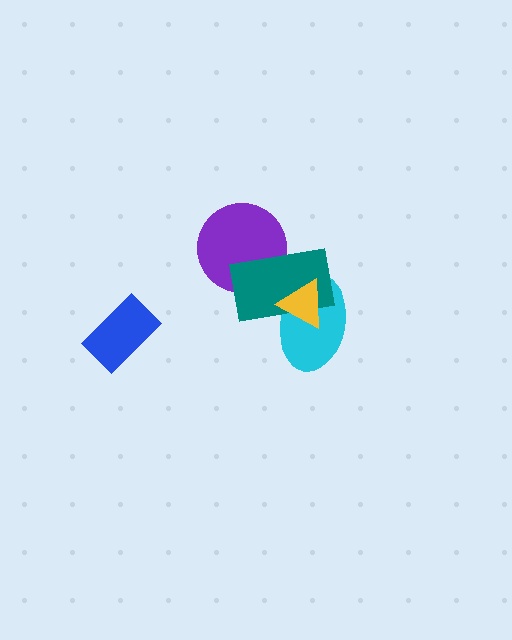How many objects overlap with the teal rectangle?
3 objects overlap with the teal rectangle.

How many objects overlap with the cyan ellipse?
2 objects overlap with the cyan ellipse.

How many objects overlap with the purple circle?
1 object overlaps with the purple circle.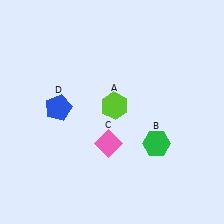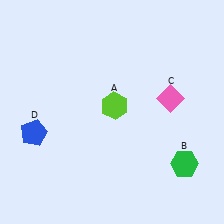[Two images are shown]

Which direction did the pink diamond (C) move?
The pink diamond (C) moved right.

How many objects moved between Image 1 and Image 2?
3 objects moved between the two images.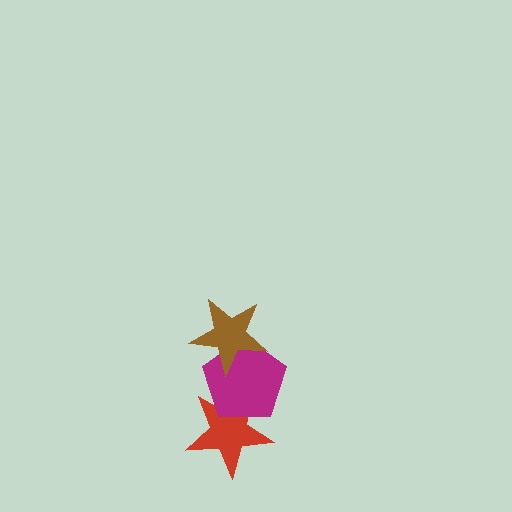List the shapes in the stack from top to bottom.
From top to bottom: the brown star, the magenta pentagon, the red star.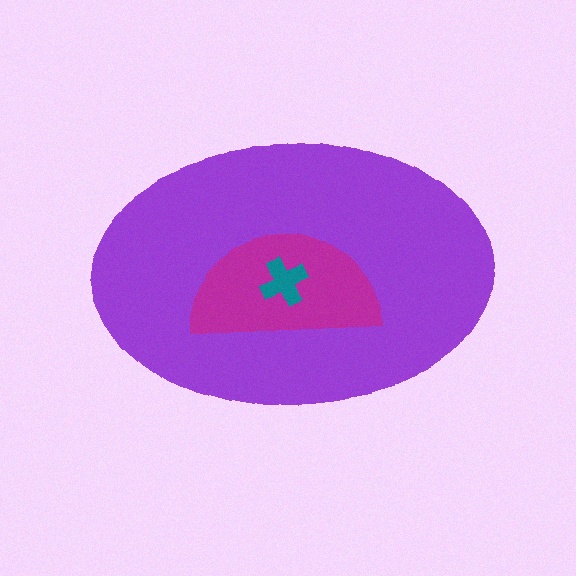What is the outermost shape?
The purple ellipse.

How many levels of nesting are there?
3.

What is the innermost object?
The teal cross.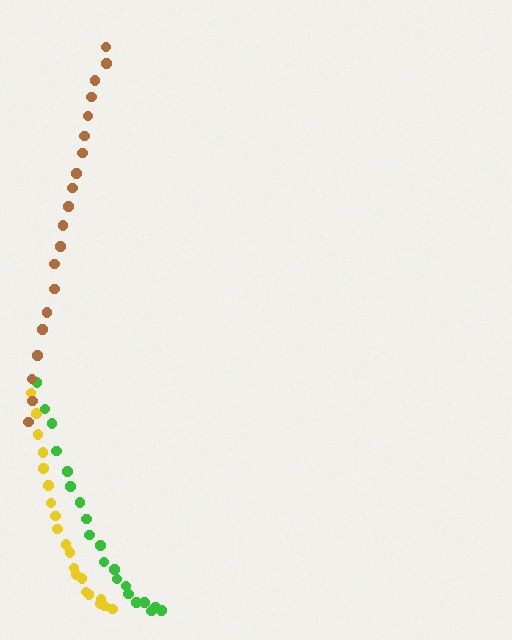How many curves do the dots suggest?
There are 3 distinct paths.